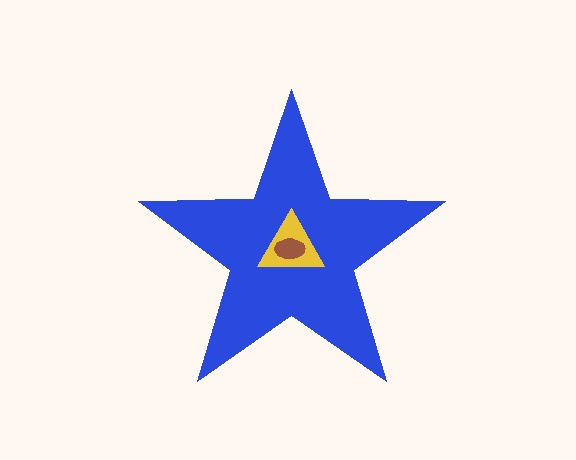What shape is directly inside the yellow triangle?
The brown ellipse.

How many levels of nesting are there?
3.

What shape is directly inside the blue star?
The yellow triangle.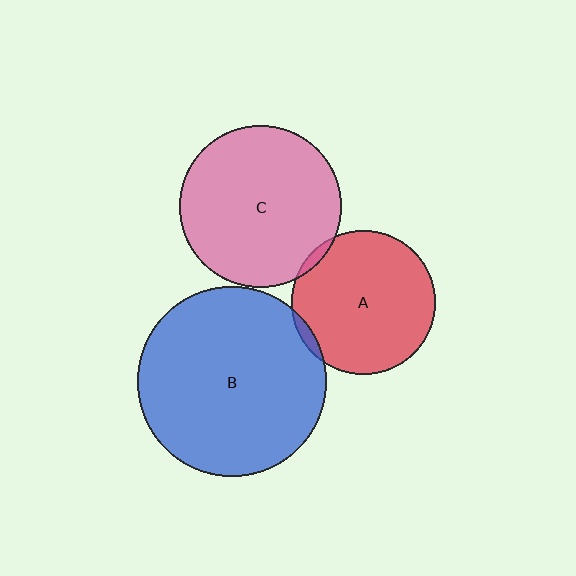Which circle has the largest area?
Circle B (blue).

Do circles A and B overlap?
Yes.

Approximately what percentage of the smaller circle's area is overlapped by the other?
Approximately 5%.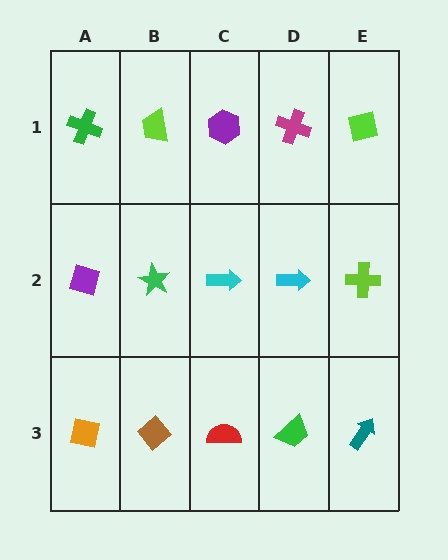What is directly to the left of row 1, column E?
A magenta cross.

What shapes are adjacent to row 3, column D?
A cyan arrow (row 2, column D), a red semicircle (row 3, column C), a teal arrow (row 3, column E).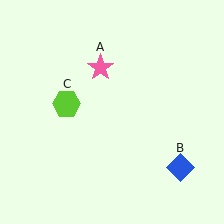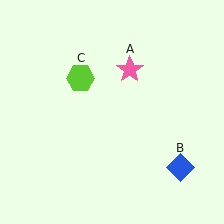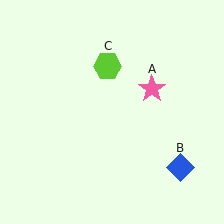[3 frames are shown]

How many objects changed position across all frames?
2 objects changed position: pink star (object A), lime hexagon (object C).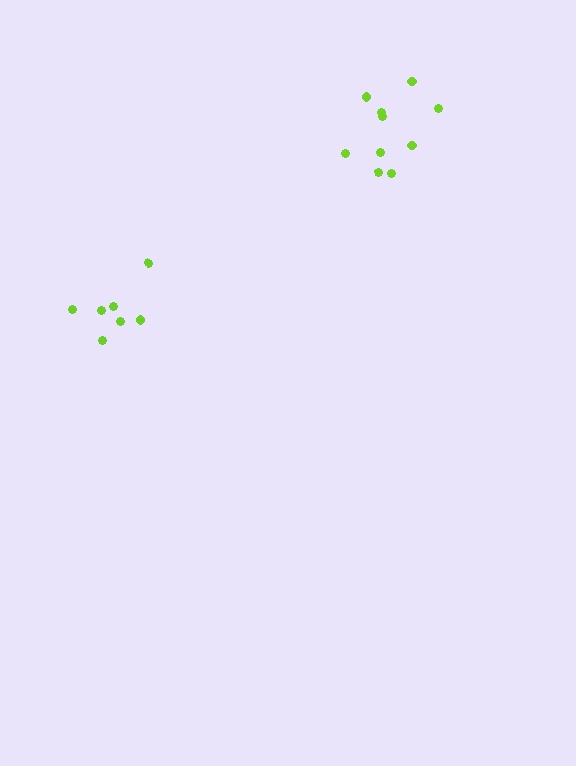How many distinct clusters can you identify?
There are 2 distinct clusters.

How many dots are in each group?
Group 1: 10 dots, Group 2: 7 dots (17 total).